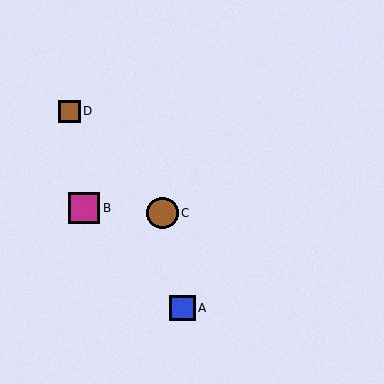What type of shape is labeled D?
Shape D is a brown square.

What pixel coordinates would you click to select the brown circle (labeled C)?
Click at (163, 213) to select the brown circle C.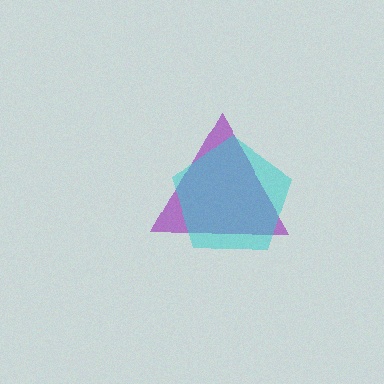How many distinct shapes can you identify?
There are 2 distinct shapes: a purple triangle, a cyan pentagon.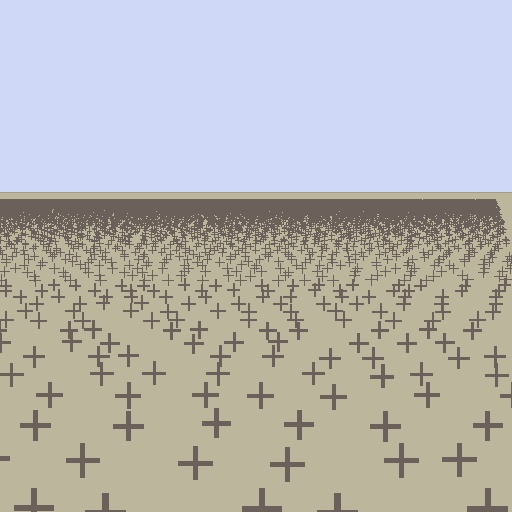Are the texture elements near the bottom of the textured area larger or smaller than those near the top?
Larger. Near the bottom, elements are closer to the viewer and appear at a bigger on-screen size.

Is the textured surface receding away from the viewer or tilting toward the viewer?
The surface is receding away from the viewer. Texture elements get smaller and denser toward the top.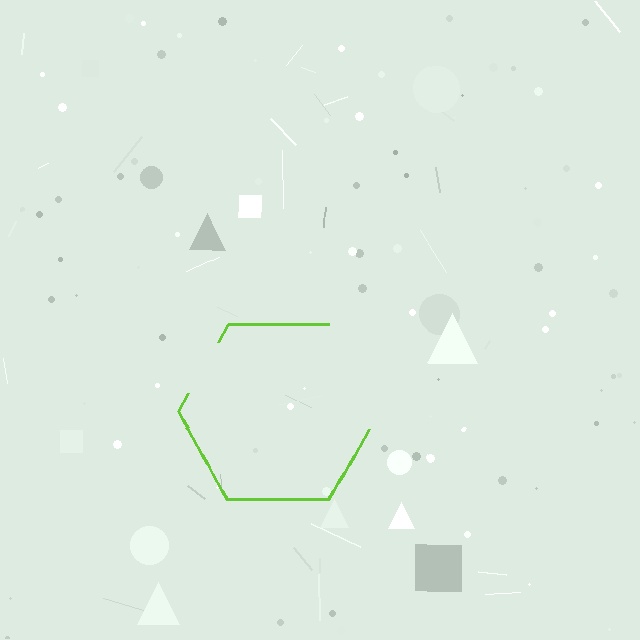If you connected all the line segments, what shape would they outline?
They would outline a hexagon.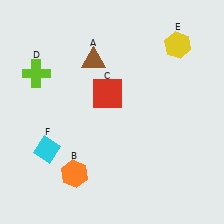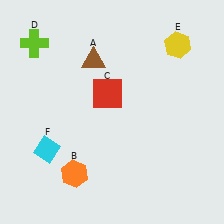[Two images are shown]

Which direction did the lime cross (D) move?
The lime cross (D) moved up.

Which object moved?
The lime cross (D) moved up.